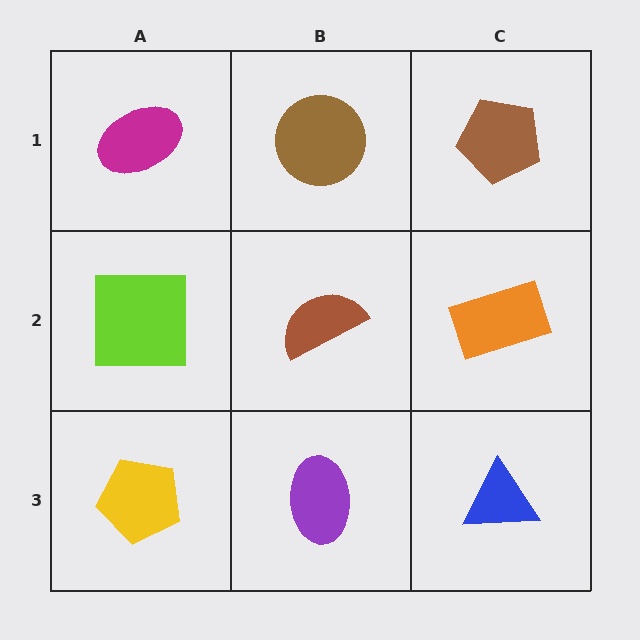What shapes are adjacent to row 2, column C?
A brown pentagon (row 1, column C), a blue triangle (row 3, column C), a brown semicircle (row 2, column B).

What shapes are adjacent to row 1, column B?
A brown semicircle (row 2, column B), a magenta ellipse (row 1, column A), a brown pentagon (row 1, column C).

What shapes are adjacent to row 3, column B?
A brown semicircle (row 2, column B), a yellow pentagon (row 3, column A), a blue triangle (row 3, column C).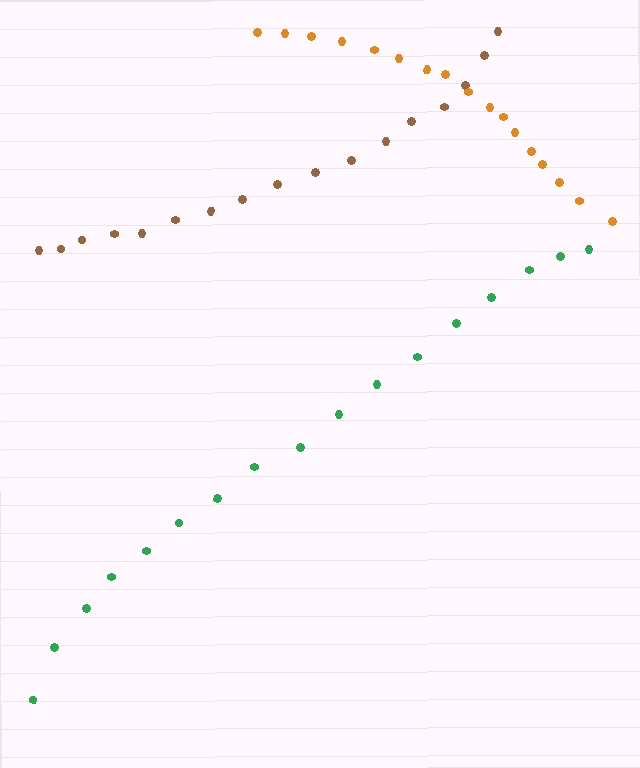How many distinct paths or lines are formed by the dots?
There are 3 distinct paths.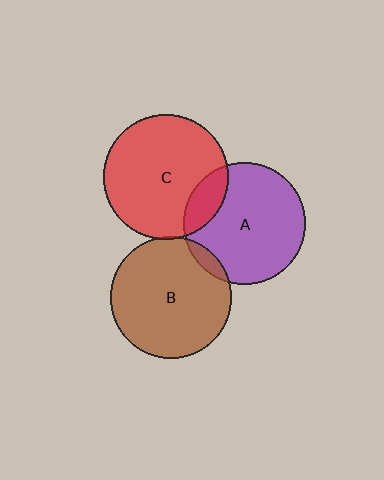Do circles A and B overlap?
Yes.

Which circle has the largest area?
Circle C (red).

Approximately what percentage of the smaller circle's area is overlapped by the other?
Approximately 5%.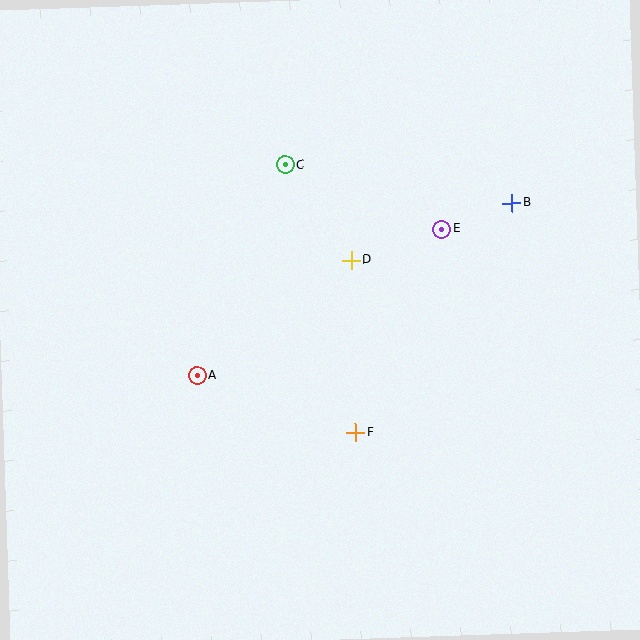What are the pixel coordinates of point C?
Point C is at (285, 165).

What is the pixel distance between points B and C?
The distance between B and C is 230 pixels.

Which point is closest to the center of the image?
Point D at (351, 260) is closest to the center.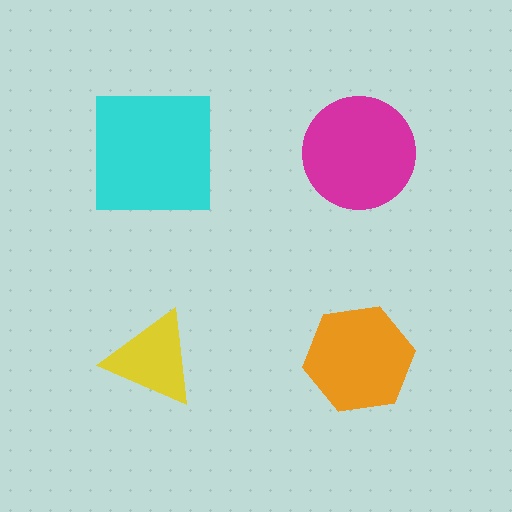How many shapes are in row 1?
2 shapes.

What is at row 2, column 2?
An orange hexagon.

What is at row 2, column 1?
A yellow triangle.